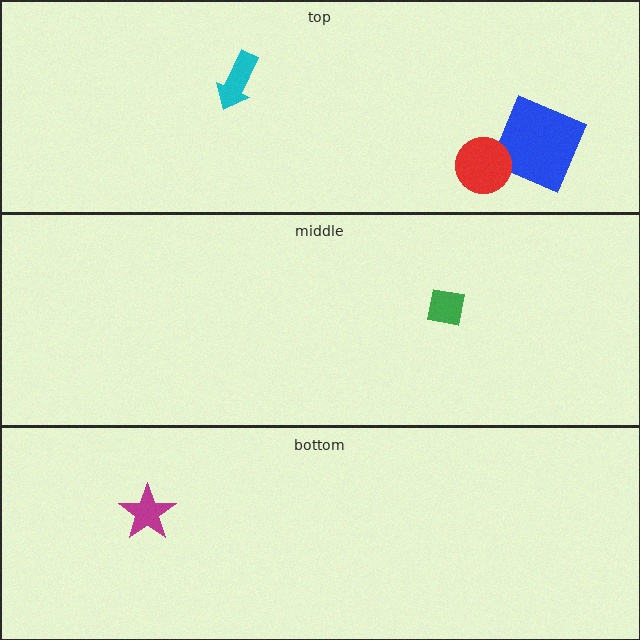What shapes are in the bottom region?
The magenta star.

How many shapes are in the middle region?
1.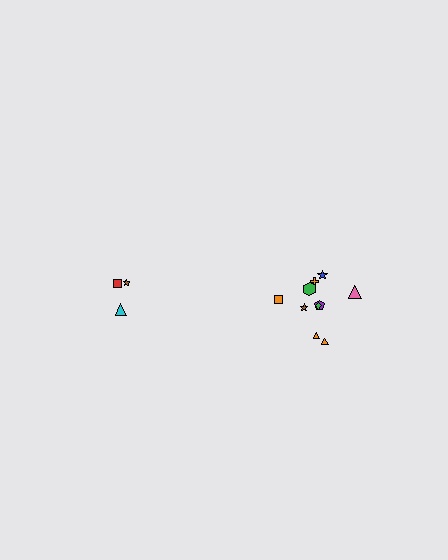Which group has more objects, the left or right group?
The right group.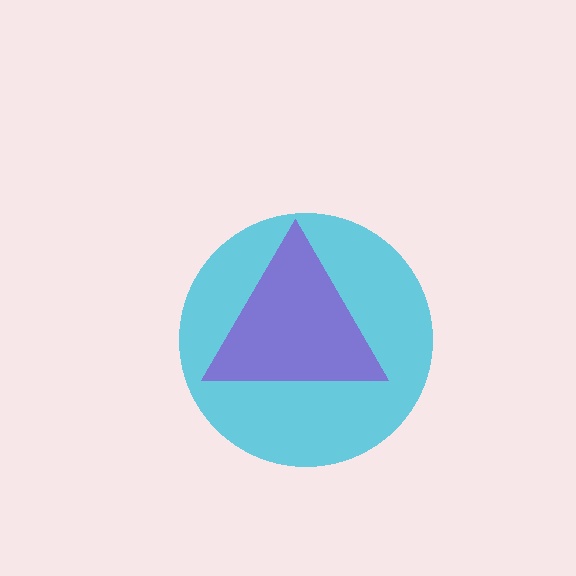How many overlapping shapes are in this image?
There are 2 overlapping shapes in the image.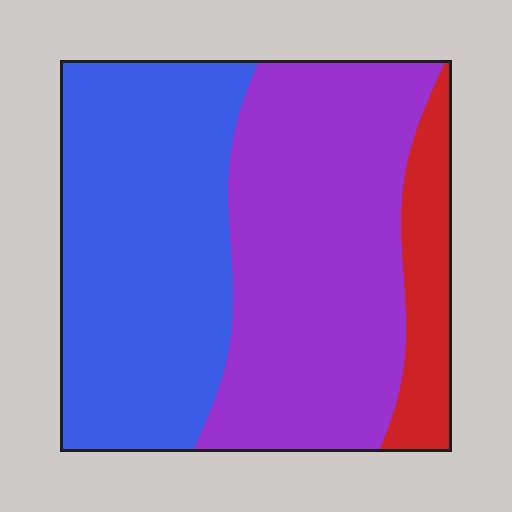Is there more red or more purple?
Purple.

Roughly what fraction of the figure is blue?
Blue takes up about two fifths (2/5) of the figure.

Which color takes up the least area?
Red, at roughly 10%.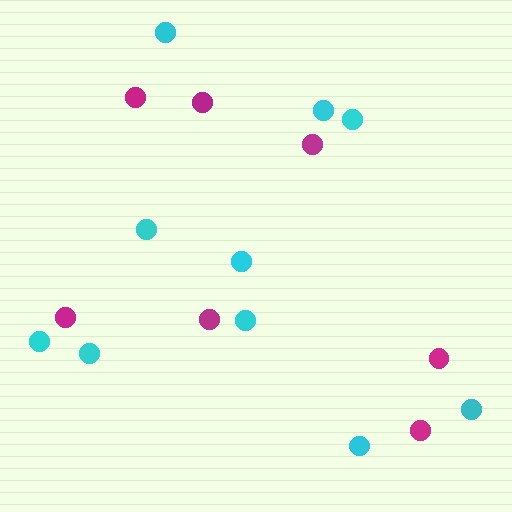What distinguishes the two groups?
There are 2 groups: one group of magenta circles (7) and one group of cyan circles (10).